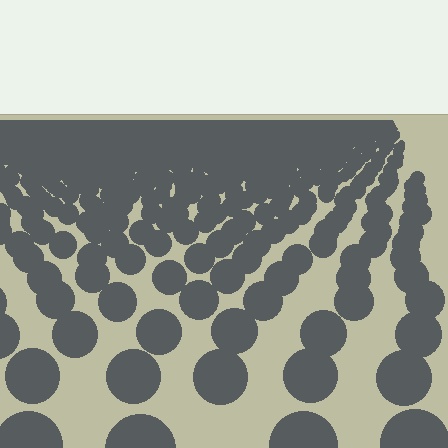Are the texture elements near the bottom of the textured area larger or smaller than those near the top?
Larger. Near the bottom, elements are closer to the viewer and appear at a bigger on-screen size.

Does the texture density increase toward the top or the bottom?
Density increases toward the top.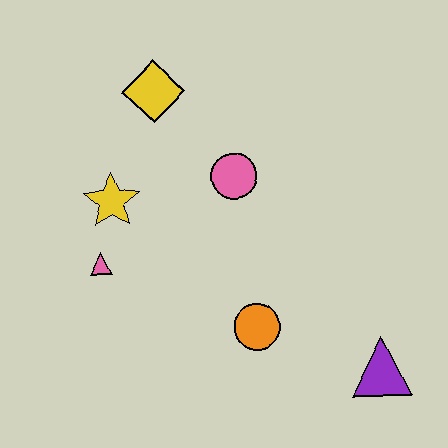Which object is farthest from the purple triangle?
The yellow diamond is farthest from the purple triangle.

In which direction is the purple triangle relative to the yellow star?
The purple triangle is to the right of the yellow star.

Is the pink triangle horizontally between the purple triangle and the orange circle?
No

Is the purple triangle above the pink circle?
No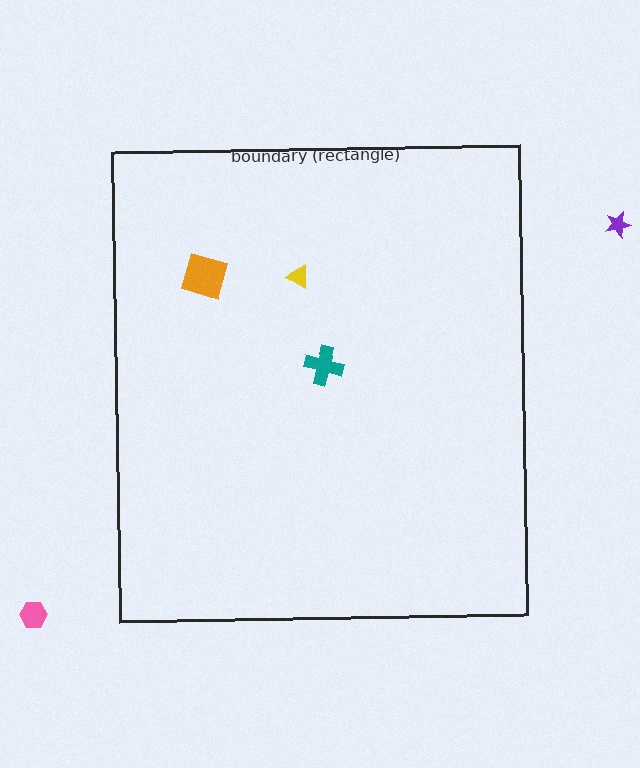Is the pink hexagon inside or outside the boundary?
Outside.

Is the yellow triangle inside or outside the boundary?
Inside.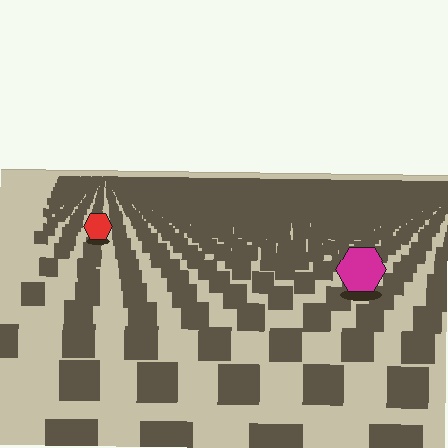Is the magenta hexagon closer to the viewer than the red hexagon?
Yes. The magenta hexagon is closer — you can tell from the texture gradient: the ground texture is coarser near it.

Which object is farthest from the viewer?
The red hexagon is farthest from the viewer. It appears smaller and the ground texture around it is denser.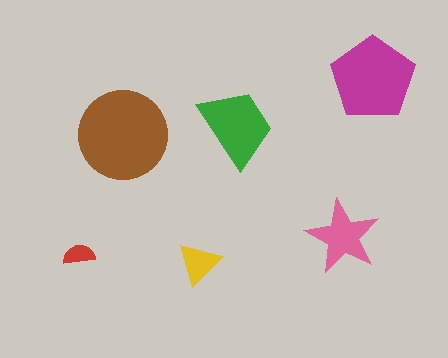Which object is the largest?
The brown circle.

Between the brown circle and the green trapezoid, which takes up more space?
The brown circle.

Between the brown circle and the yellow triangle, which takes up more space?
The brown circle.